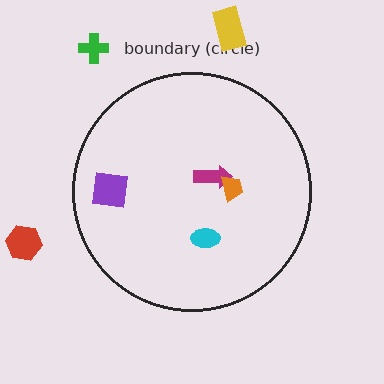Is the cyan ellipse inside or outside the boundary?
Inside.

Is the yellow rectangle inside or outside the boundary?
Outside.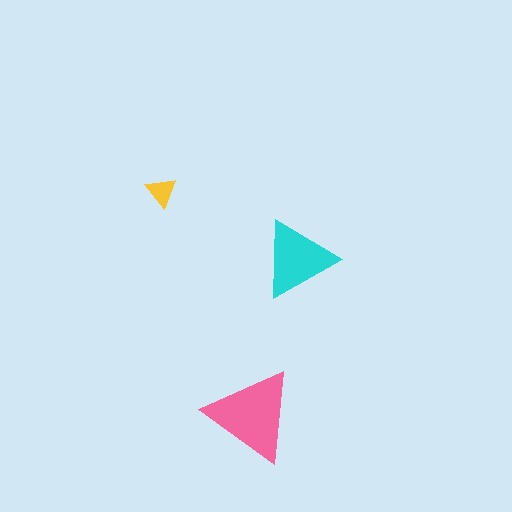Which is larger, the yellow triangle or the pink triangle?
The pink one.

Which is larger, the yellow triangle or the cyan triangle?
The cyan one.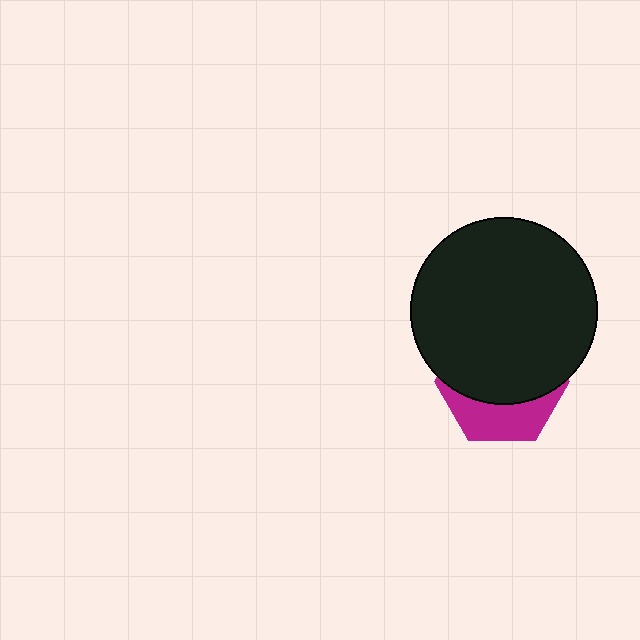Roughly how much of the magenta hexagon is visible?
A small part of it is visible (roughly 34%).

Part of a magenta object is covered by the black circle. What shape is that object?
It is a hexagon.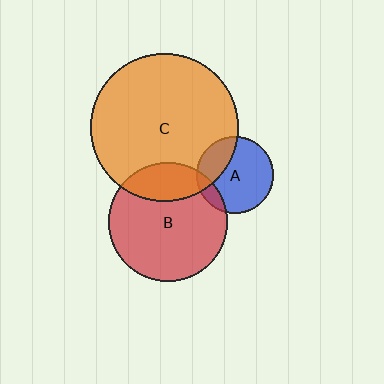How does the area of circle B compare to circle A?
Approximately 2.4 times.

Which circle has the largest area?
Circle C (orange).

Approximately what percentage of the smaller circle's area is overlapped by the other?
Approximately 30%.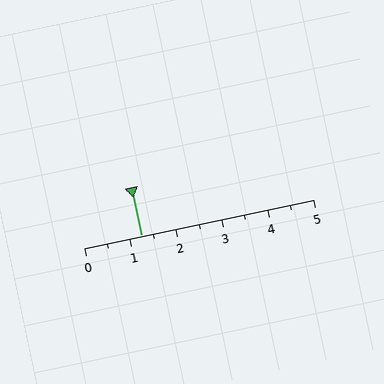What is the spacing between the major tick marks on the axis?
The major ticks are spaced 1 apart.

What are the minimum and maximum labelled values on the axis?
The axis runs from 0 to 5.